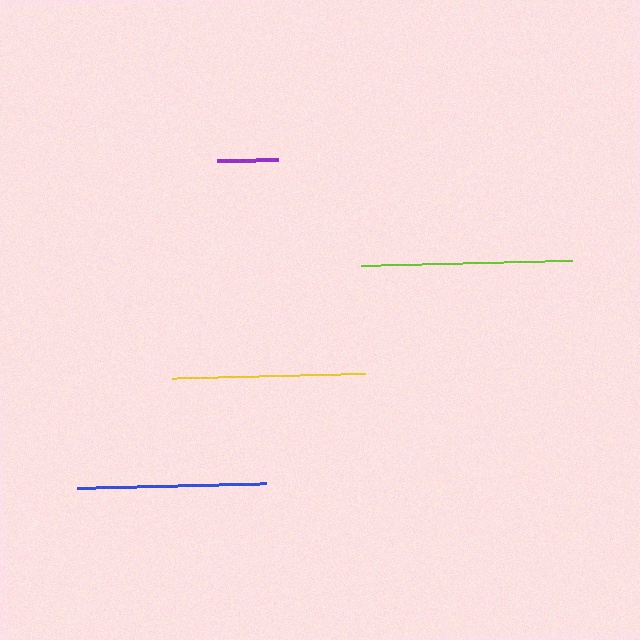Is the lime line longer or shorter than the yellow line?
The lime line is longer than the yellow line.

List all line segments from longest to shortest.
From longest to shortest: lime, yellow, blue, purple.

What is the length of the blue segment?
The blue segment is approximately 190 pixels long.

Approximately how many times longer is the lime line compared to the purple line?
The lime line is approximately 3.5 times the length of the purple line.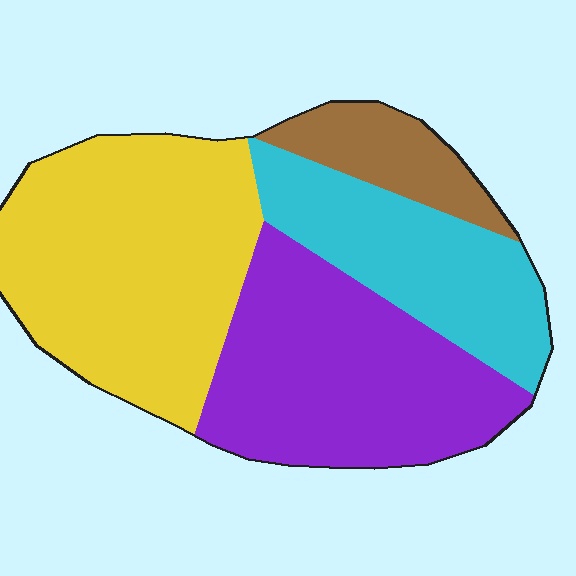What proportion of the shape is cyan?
Cyan takes up about one fifth (1/5) of the shape.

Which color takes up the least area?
Brown, at roughly 10%.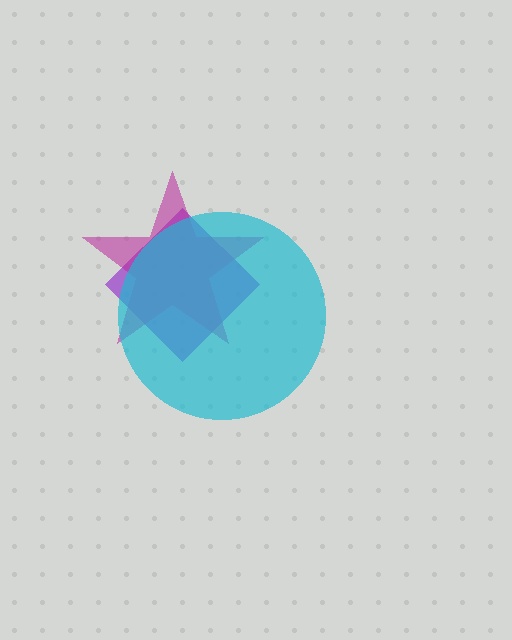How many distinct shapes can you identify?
There are 3 distinct shapes: a purple diamond, a magenta star, a cyan circle.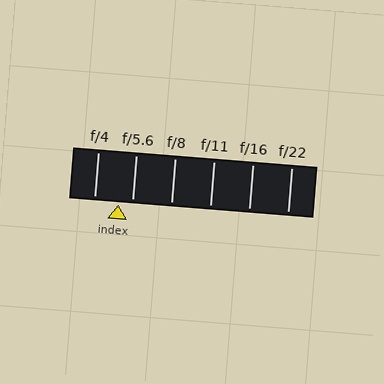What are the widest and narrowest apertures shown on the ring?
The widest aperture shown is f/4 and the narrowest is f/22.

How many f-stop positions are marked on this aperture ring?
There are 6 f-stop positions marked.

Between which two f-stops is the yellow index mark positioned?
The index mark is between f/4 and f/5.6.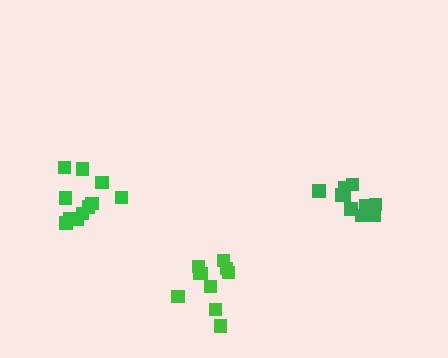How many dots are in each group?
Group 1: 11 dots, Group 2: 10 dots, Group 3: 10 dots (31 total).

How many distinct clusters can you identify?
There are 3 distinct clusters.